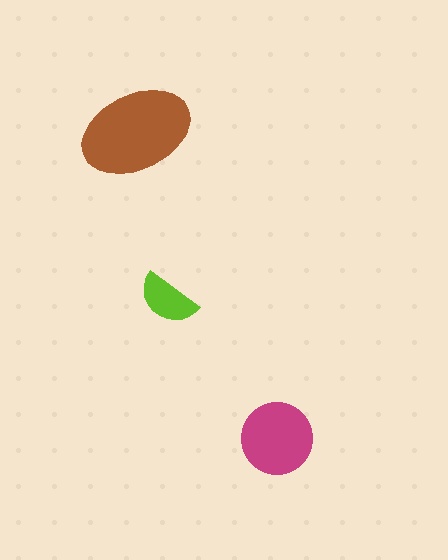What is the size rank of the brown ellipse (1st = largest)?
1st.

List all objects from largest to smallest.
The brown ellipse, the magenta circle, the lime semicircle.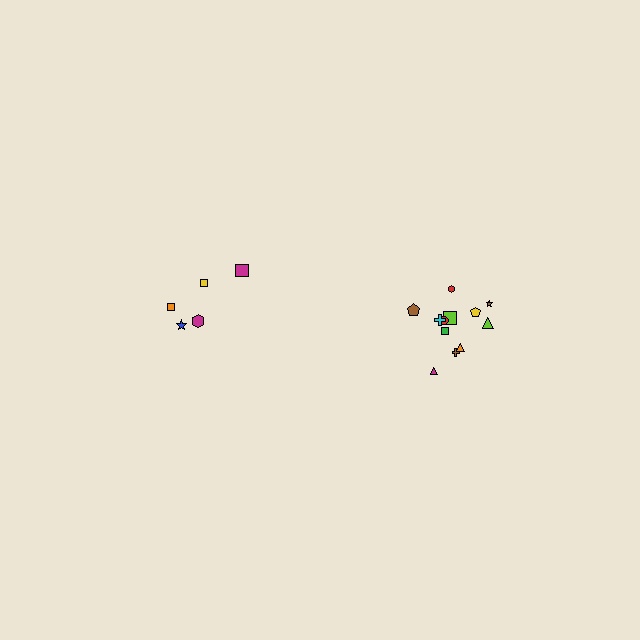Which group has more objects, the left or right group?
The right group.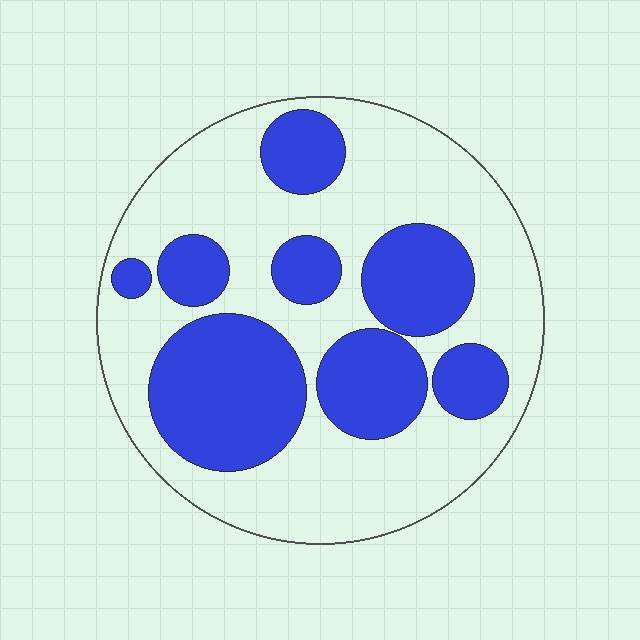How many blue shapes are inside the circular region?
8.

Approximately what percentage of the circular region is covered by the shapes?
Approximately 40%.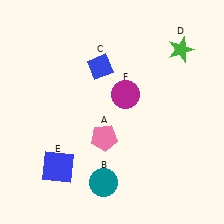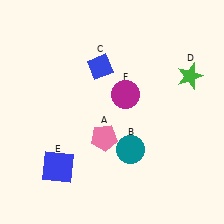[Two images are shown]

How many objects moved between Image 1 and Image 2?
2 objects moved between the two images.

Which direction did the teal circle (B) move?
The teal circle (B) moved up.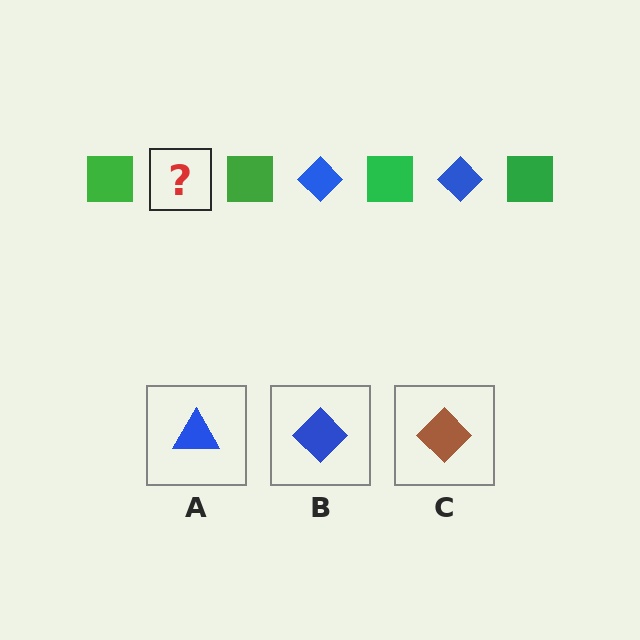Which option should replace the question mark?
Option B.